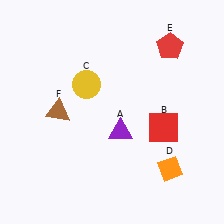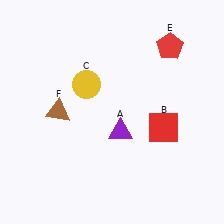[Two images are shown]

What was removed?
The orange diamond (D) was removed in Image 2.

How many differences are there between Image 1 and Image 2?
There is 1 difference between the two images.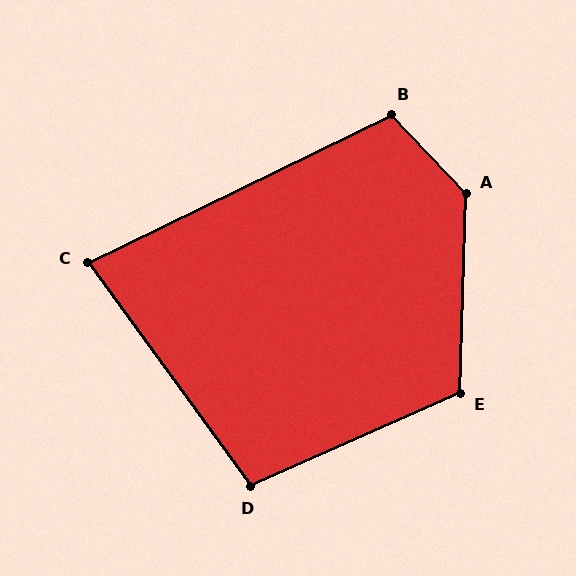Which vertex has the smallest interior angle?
C, at approximately 80 degrees.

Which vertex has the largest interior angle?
A, at approximately 135 degrees.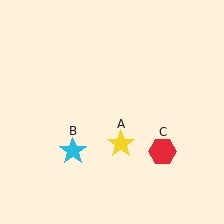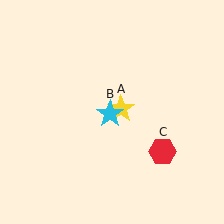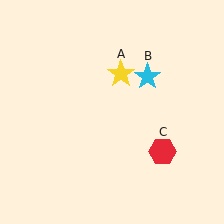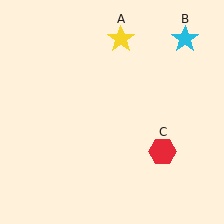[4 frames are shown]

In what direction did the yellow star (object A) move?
The yellow star (object A) moved up.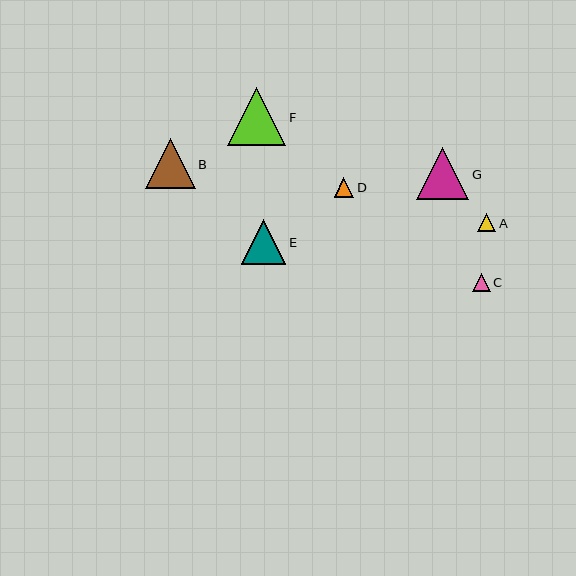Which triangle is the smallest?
Triangle C is the smallest with a size of approximately 18 pixels.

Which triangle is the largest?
Triangle F is the largest with a size of approximately 58 pixels.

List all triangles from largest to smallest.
From largest to smallest: F, G, B, E, D, A, C.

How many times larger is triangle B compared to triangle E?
Triangle B is approximately 1.1 times the size of triangle E.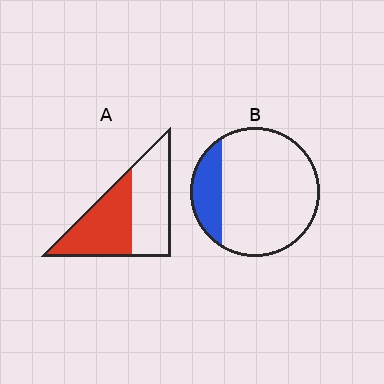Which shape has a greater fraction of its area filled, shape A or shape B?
Shape A.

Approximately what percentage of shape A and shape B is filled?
A is approximately 50% and B is approximately 20%.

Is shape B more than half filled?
No.